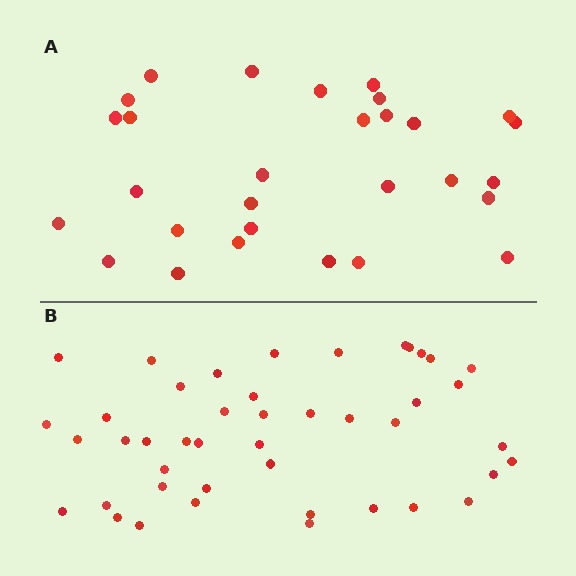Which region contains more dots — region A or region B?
Region B (the bottom region) has more dots.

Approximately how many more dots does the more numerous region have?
Region B has approximately 15 more dots than region A.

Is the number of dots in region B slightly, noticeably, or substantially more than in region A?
Region B has substantially more. The ratio is roughly 1.5 to 1.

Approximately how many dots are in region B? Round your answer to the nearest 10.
About 40 dots. (The exact count is 44, which rounds to 40.)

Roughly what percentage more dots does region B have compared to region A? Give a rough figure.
About 50% more.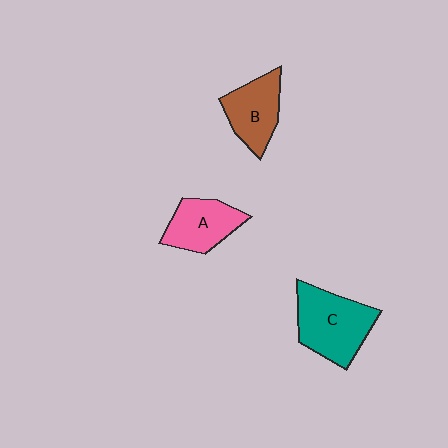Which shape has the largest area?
Shape C (teal).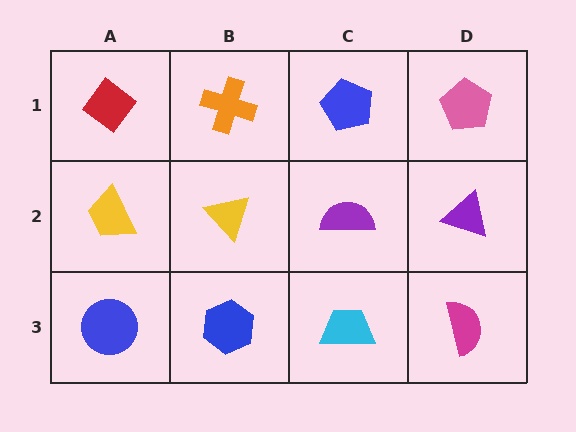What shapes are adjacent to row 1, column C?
A purple semicircle (row 2, column C), an orange cross (row 1, column B), a pink pentagon (row 1, column D).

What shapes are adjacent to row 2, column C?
A blue pentagon (row 1, column C), a cyan trapezoid (row 3, column C), a yellow triangle (row 2, column B), a purple triangle (row 2, column D).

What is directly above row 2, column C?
A blue pentagon.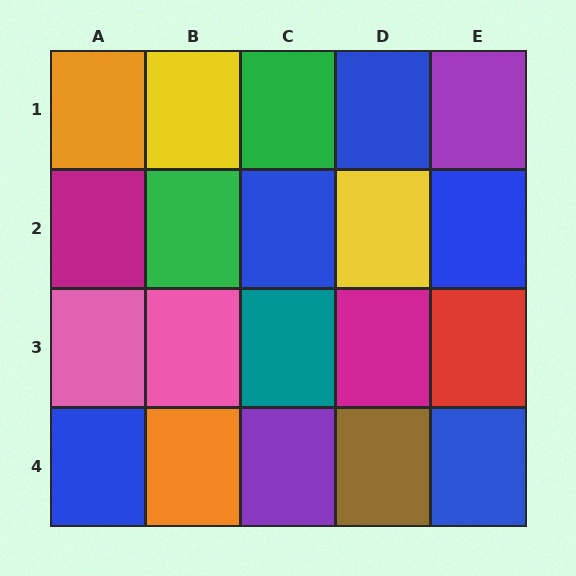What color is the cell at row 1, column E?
Purple.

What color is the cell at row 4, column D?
Brown.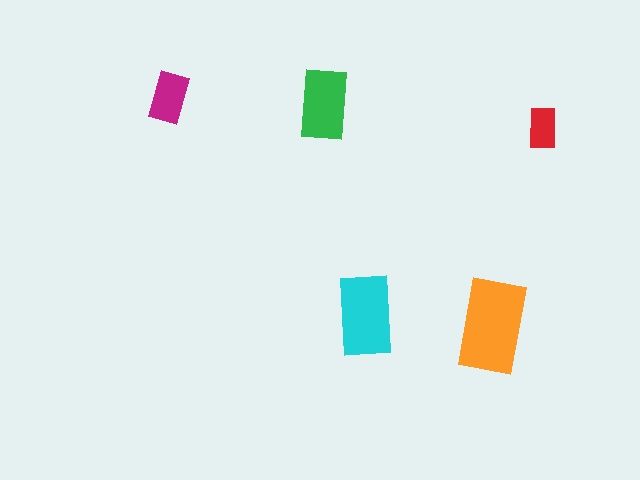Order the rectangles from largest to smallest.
the orange one, the cyan one, the green one, the magenta one, the red one.